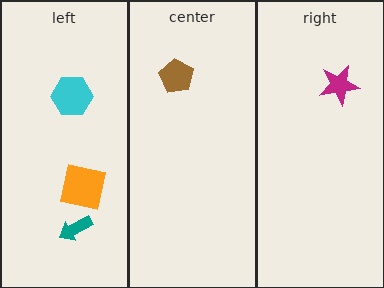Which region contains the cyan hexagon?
The left region.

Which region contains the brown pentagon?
The center region.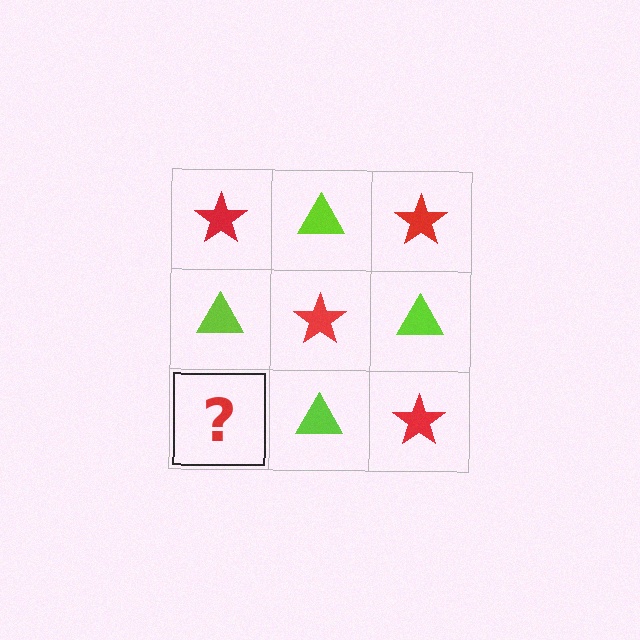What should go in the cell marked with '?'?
The missing cell should contain a red star.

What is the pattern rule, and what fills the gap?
The rule is that it alternates red star and lime triangle in a checkerboard pattern. The gap should be filled with a red star.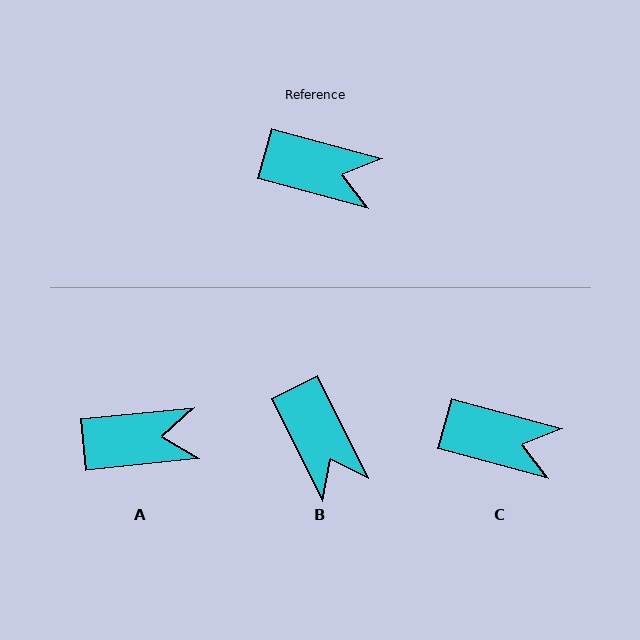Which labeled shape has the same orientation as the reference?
C.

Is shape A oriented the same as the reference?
No, it is off by about 21 degrees.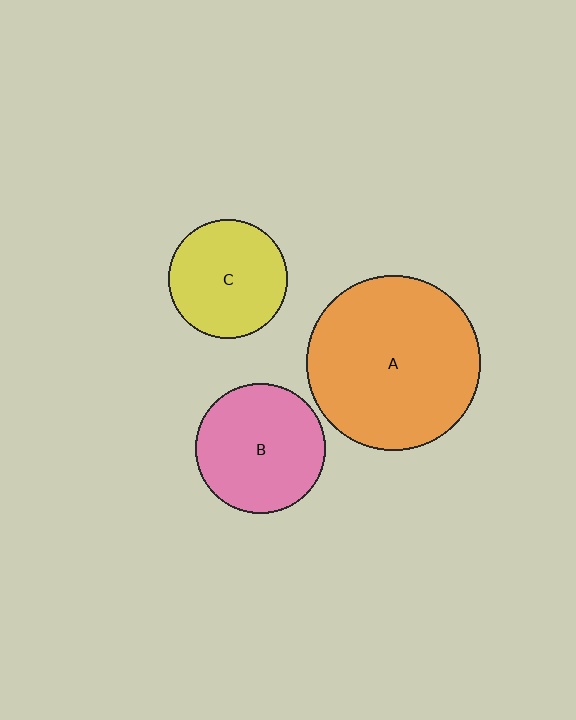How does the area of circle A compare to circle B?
Approximately 1.8 times.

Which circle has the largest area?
Circle A (orange).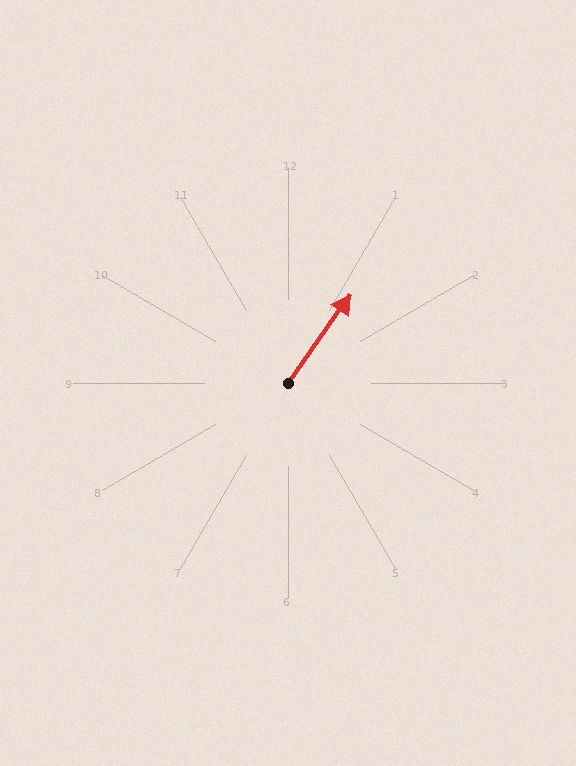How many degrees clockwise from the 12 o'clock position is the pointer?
Approximately 35 degrees.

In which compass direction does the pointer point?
Northeast.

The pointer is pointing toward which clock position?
Roughly 1 o'clock.